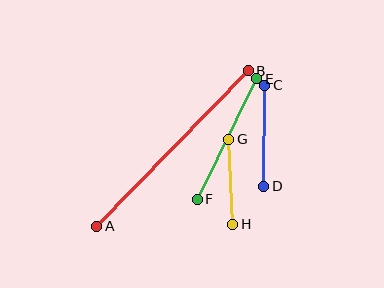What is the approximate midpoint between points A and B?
The midpoint is at approximately (172, 149) pixels.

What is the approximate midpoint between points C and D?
The midpoint is at approximately (264, 136) pixels.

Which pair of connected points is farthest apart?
Points A and B are farthest apart.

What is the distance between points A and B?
The distance is approximately 217 pixels.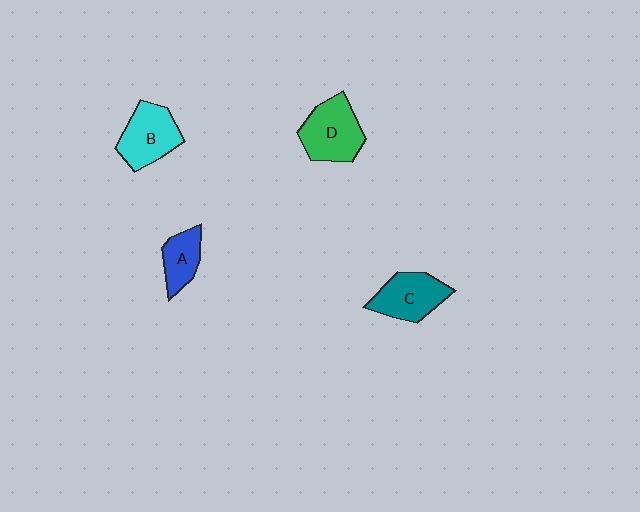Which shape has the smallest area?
Shape A (blue).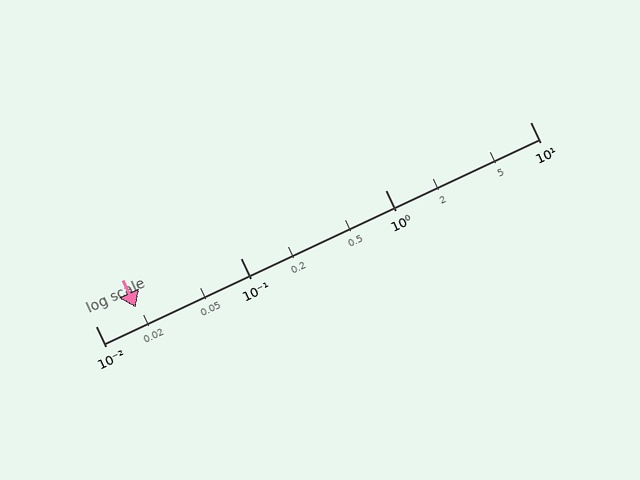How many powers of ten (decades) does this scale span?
The scale spans 3 decades, from 0.01 to 10.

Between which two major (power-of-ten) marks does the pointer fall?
The pointer is between 0.01 and 0.1.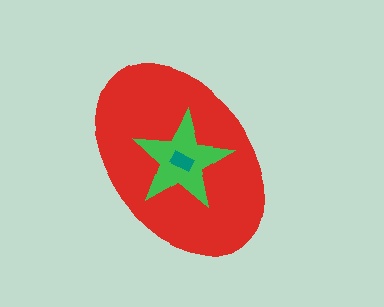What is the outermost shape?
The red ellipse.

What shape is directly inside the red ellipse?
The green star.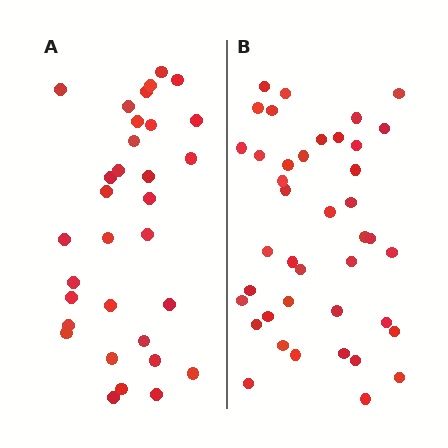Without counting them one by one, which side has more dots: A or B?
Region B (the right region) has more dots.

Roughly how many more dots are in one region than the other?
Region B has roughly 8 or so more dots than region A.